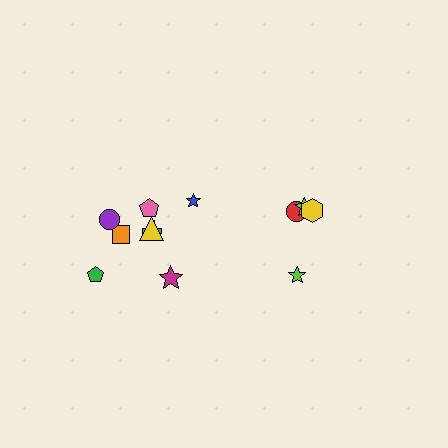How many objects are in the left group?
There are 8 objects.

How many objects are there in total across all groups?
There are 12 objects.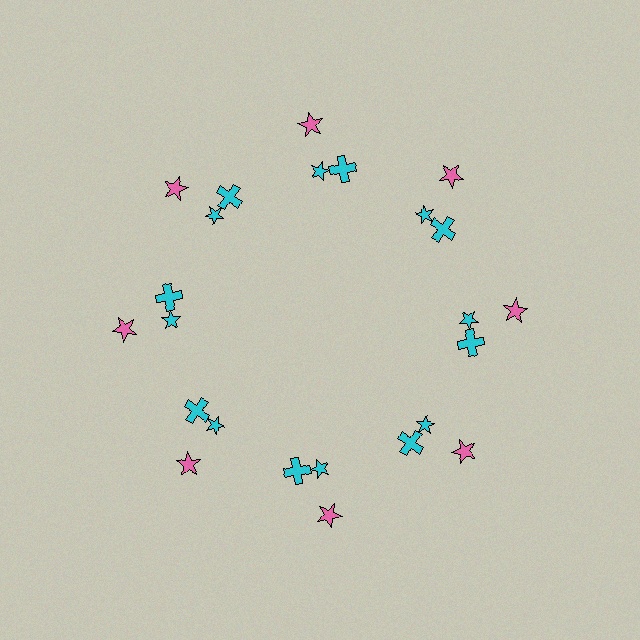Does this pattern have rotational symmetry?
Yes, this pattern has 8-fold rotational symmetry. It looks the same after rotating 45 degrees around the center.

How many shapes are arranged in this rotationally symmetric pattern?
There are 24 shapes, arranged in 8 groups of 3.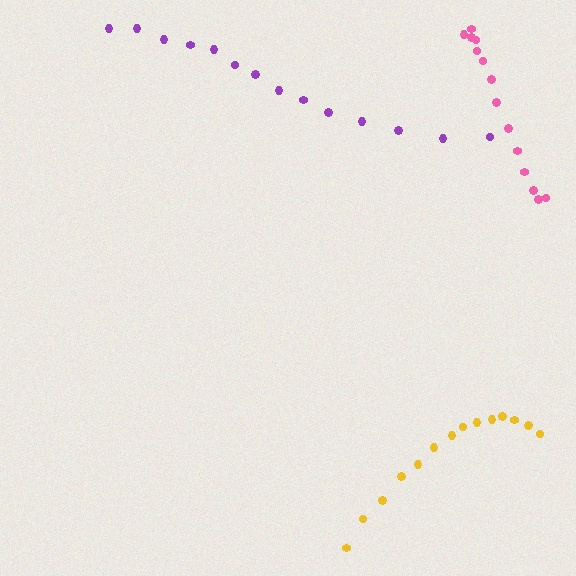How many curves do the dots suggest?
There are 3 distinct paths.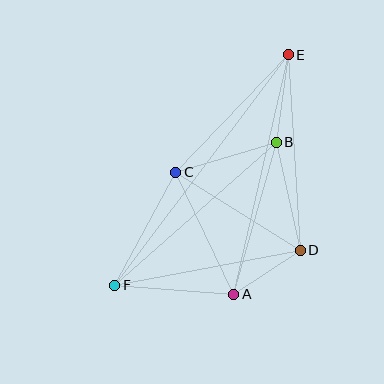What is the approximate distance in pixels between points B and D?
The distance between B and D is approximately 111 pixels.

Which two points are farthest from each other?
Points E and F are farthest from each other.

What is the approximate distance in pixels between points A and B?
The distance between A and B is approximately 158 pixels.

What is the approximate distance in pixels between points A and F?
The distance between A and F is approximately 119 pixels.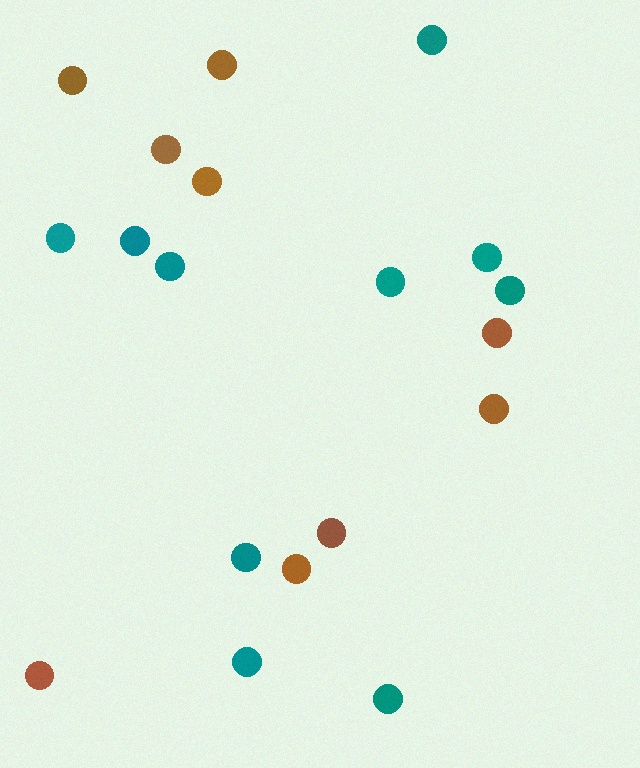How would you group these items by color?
There are 2 groups: one group of teal circles (10) and one group of brown circles (9).